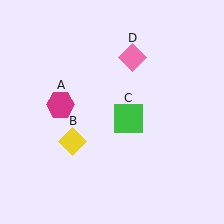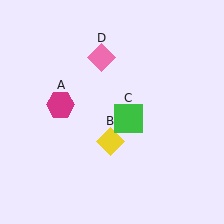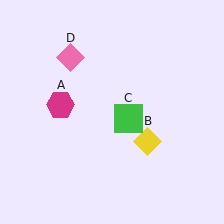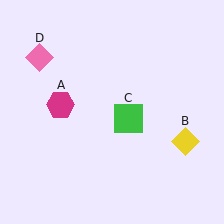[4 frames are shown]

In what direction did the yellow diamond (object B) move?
The yellow diamond (object B) moved right.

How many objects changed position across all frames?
2 objects changed position: yellow diamond (object B), pink diamond (object D).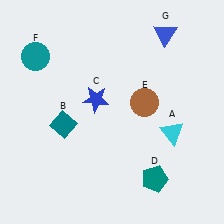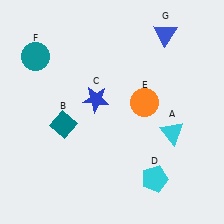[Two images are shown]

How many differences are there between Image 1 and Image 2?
There are 2 differences between the two images.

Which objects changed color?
D changed from teal to cyan. E changed from brown to orange.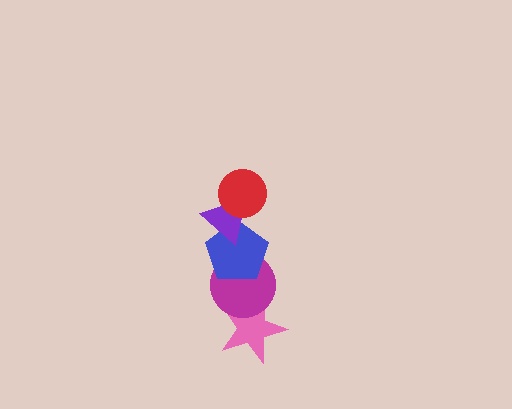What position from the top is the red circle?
The red circle is 1st from the top.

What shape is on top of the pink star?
The magenta circle is on top of the pink star.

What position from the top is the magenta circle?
The magenta circle is 4th from the top.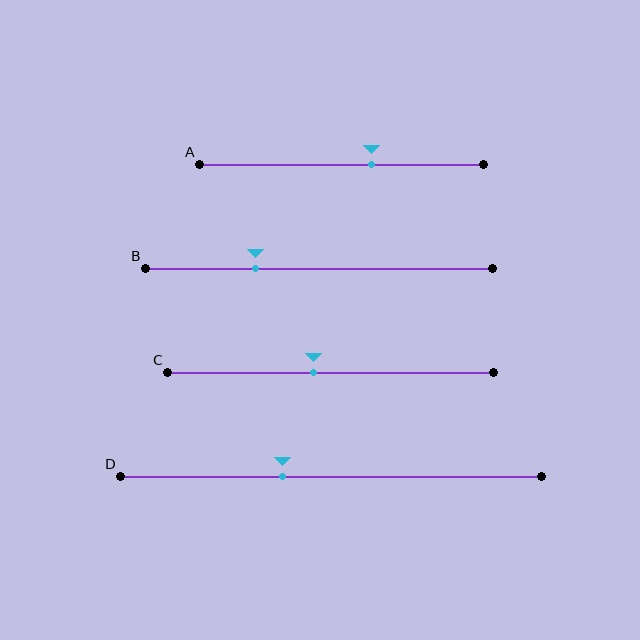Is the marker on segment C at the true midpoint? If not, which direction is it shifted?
No, the marker on segment C is shifted to the left by about 5% of the segment length.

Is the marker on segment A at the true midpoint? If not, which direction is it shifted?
No, the marker on segment A is shifted to the right by about 11% of the segment length.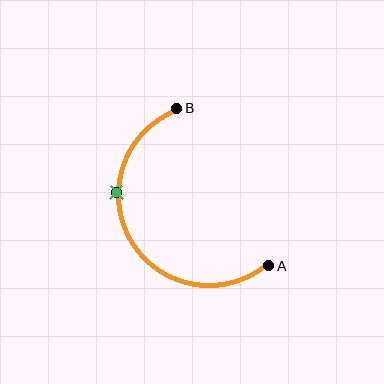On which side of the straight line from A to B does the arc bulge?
The arc bulges to the left of the straight line connecting A and B.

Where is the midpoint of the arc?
The arc midpoint is the point on the curve farthest from the straight line joining A and B. It sits to the left of that line.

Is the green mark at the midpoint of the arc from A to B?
No. The green mark lies on the arc but is closer to endpoint B. The arc midpoint would be at the point on the curve equidistant along the arc from both A and B.